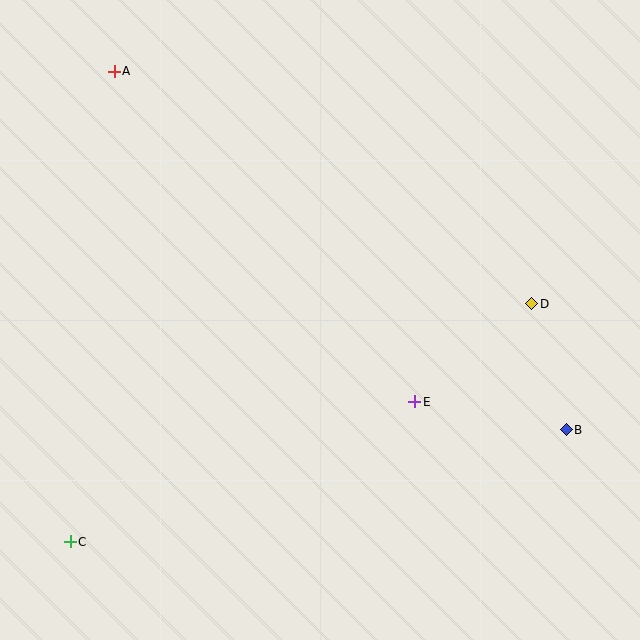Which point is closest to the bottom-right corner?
Point B is closest to the bottom-right corner.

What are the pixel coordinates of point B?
Point B is at (566, 430).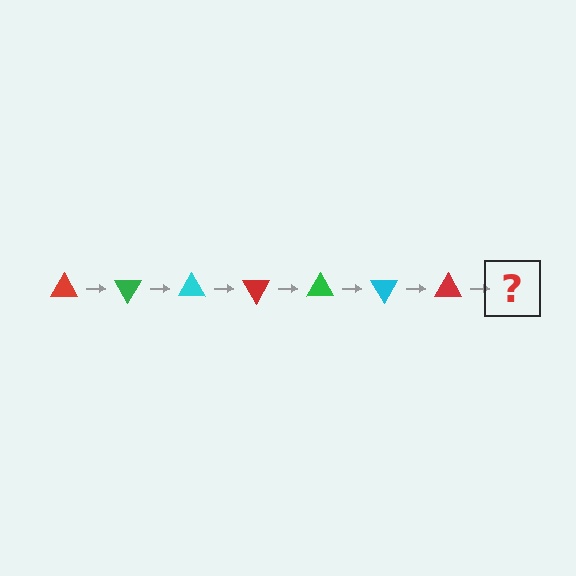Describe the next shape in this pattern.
It should be a green triangle, rotated 420 degrees from the start.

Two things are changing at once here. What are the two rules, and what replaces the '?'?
The two rules are that it rotates 60 degrees each step and the color cycles through red, green, and cyan. The '?' should be a green triangle, rotated 420 degrees from the start.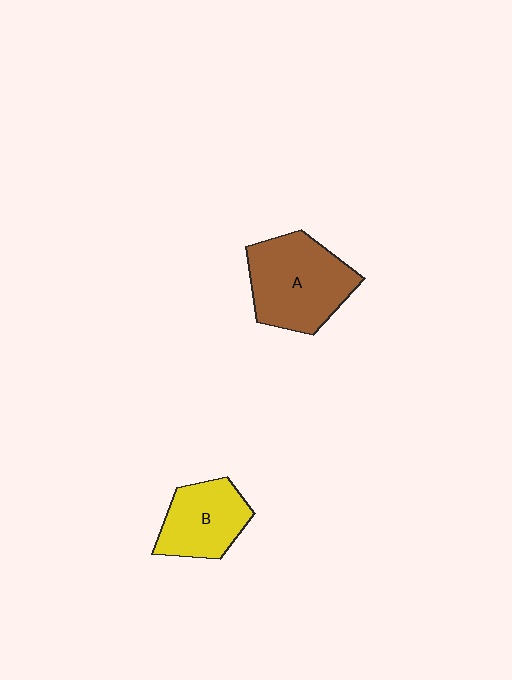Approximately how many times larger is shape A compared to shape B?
Approximately 1.4 times.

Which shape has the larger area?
Shape A (brown).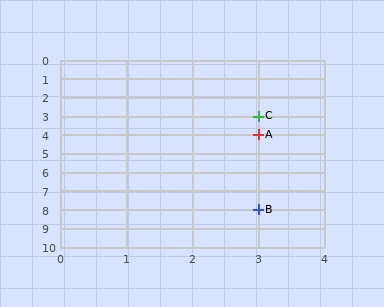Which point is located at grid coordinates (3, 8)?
Point B is at (3, 8).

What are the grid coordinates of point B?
Point B is at grid coordinates (3, 8).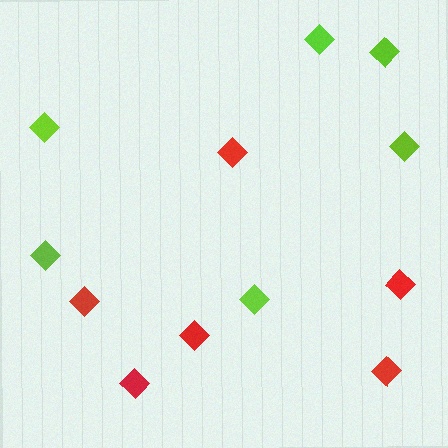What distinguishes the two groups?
There are 2 groups: one group of red diamonds (6) and one group of lime diamonds (6).